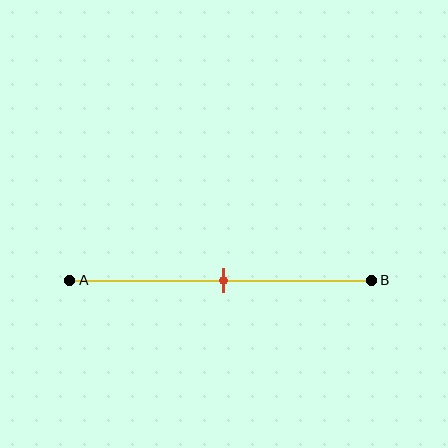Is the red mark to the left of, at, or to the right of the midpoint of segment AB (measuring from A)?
The red mark is approximately at the midpoint of segment AB.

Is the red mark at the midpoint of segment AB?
Yes, the mark is approximately at the midpoint.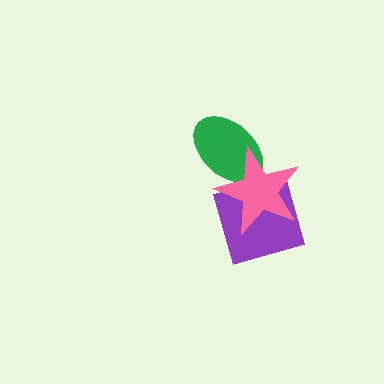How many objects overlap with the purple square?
1 object overlaps with the purple square.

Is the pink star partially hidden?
No, no other shape covers it.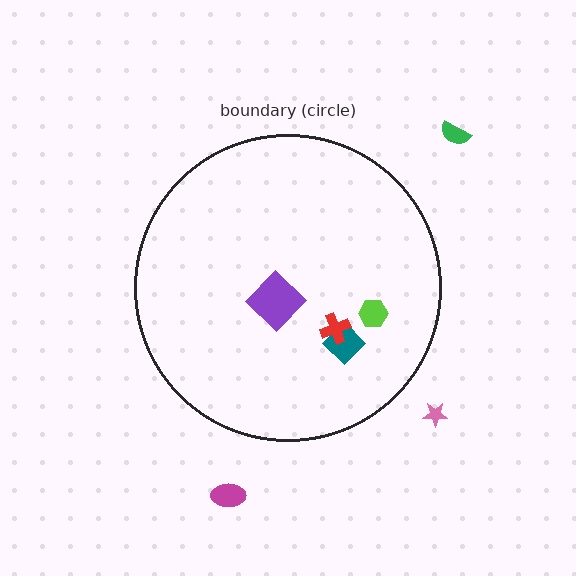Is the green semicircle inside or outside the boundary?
Outside.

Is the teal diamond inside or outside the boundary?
Inside.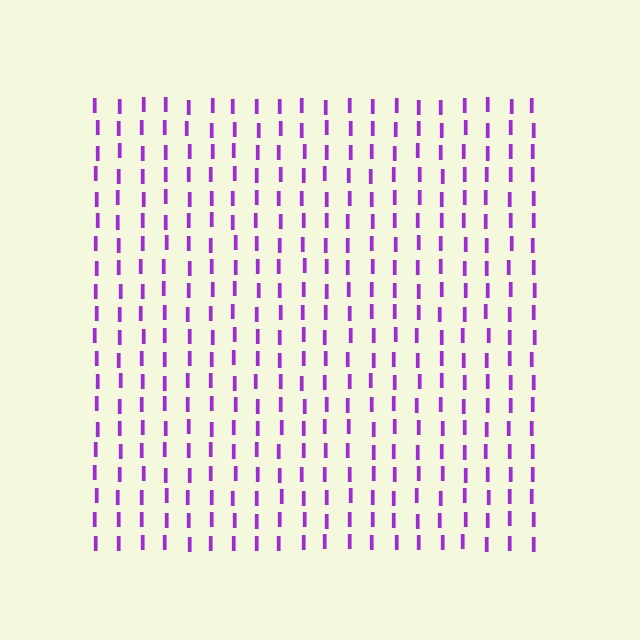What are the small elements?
The small elements are letter I's.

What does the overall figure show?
The overall figure shows a square.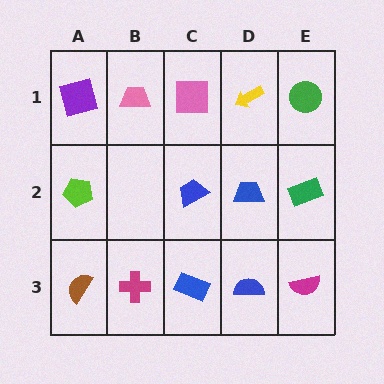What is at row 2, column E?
A green rectangle.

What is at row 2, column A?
A lime pentagon.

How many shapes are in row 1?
5 shapes.